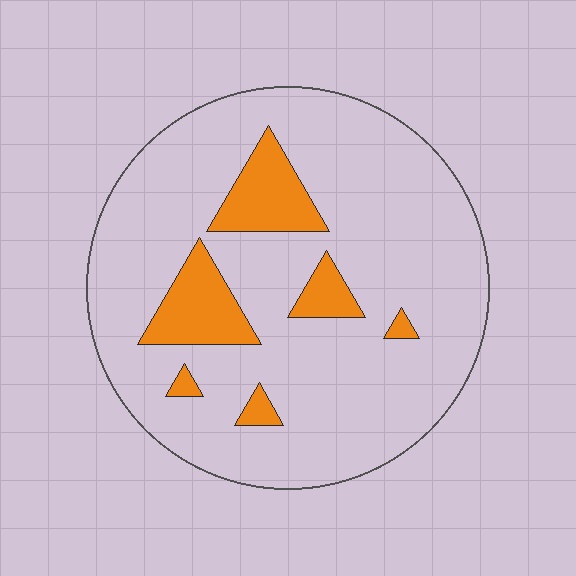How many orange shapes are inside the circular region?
6.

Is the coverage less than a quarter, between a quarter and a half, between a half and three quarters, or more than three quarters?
Less than a quarter.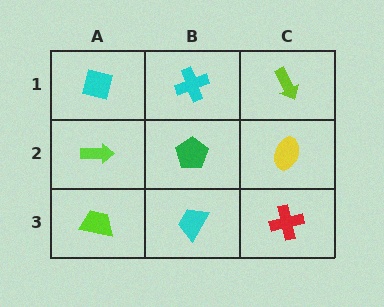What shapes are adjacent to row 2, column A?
A cyan square (row 1, column A), a lime trapezoid (row 3, column A), a green pentagon (row 2, column B).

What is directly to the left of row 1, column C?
A cyan cross.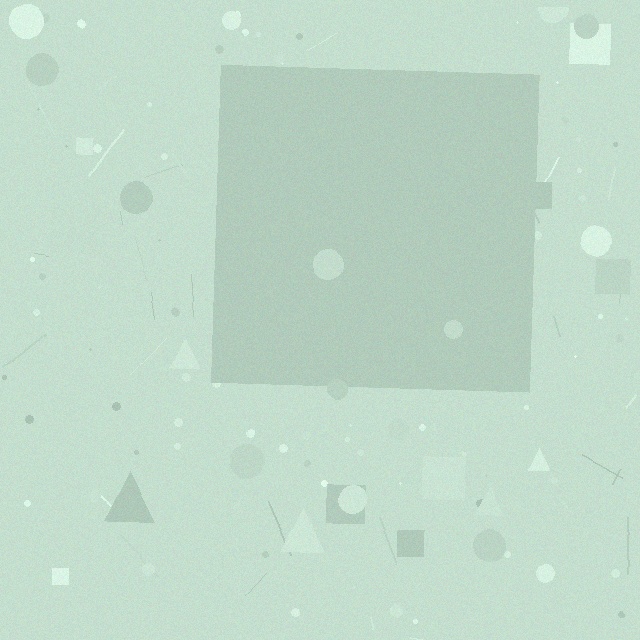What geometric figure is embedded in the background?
A square is embedded in the background.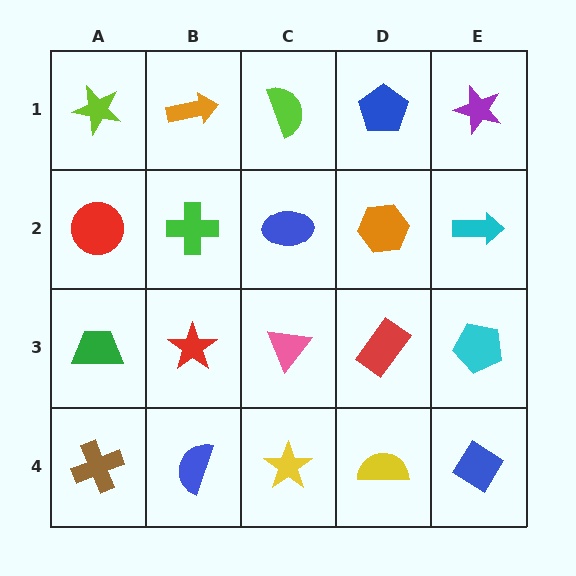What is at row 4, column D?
A yellow semicircle.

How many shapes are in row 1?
5 shapes.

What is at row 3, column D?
A red rectangle.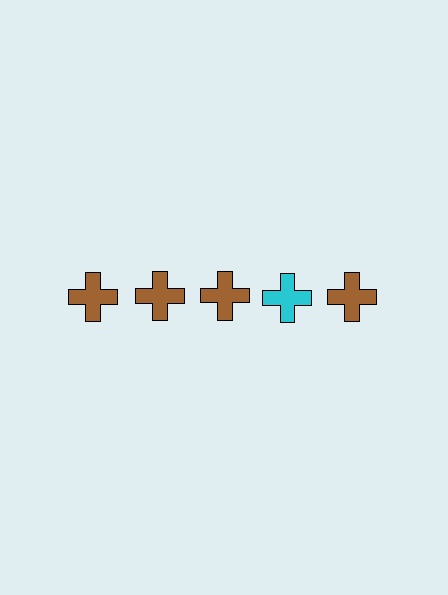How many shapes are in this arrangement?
There are 5 shapes arranged in a grid pattern.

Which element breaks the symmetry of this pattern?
The cyan cross in the top row, second from right column breaks the symmetry. All other shapes are brown crosses.